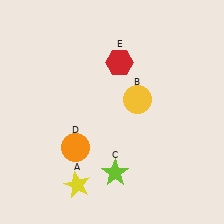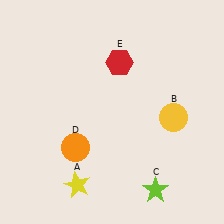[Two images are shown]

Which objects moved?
The objects that moved are: the yellow circle (B), the lime star (C).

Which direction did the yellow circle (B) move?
The yellow circle (B) moved right.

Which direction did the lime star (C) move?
The lime star (C) moved right.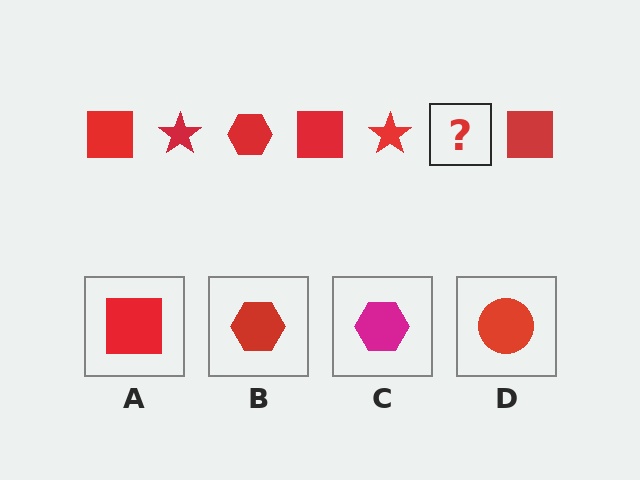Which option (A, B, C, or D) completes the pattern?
B.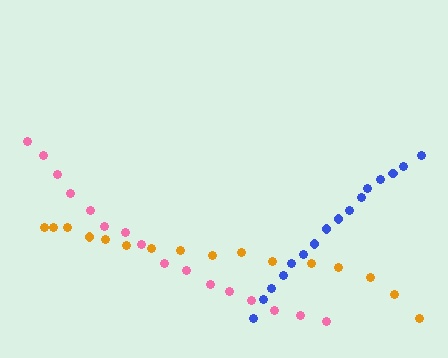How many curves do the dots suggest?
There are 3 distinct paths.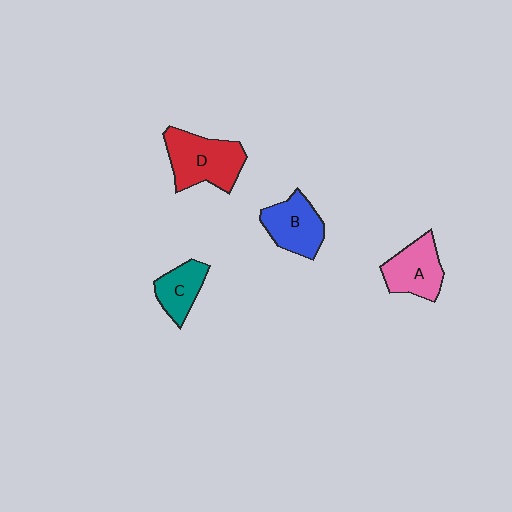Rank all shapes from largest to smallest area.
From largest to smallest: D (red), B (blue), A (pink), C (teal).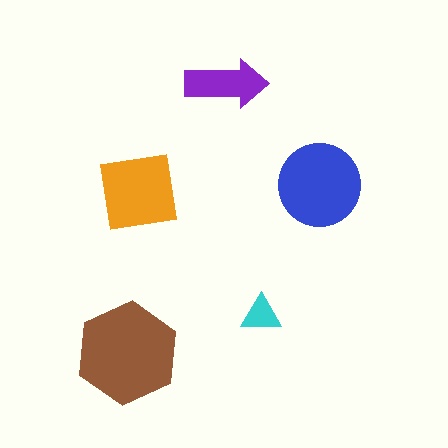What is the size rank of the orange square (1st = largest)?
3rd.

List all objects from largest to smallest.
The brown hexagon, the blue circle, the orange square, the purple arrow, the cyan triangle.